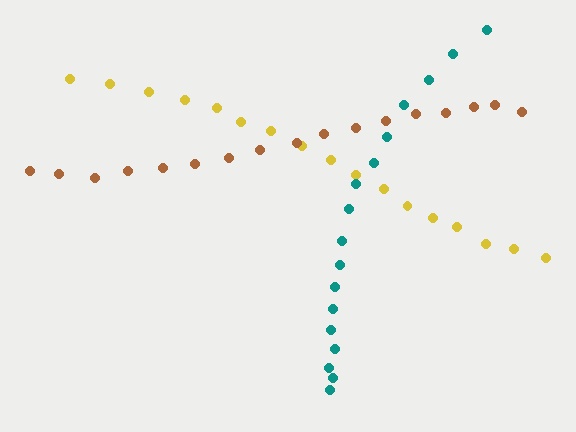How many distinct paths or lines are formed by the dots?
There are 3 distinct paths.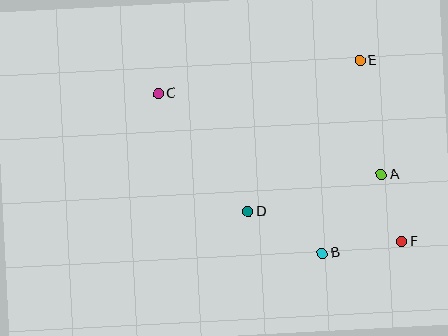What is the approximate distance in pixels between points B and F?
The distance between B and F is approximately 80 pixels.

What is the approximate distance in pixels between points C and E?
The distance between C and E is approximately 204 pixels.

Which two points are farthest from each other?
Points C and F are farthest from each other.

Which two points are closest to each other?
Points A and F are closest to each other.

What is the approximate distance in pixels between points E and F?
The distance between E and F is approximately 186 pixels.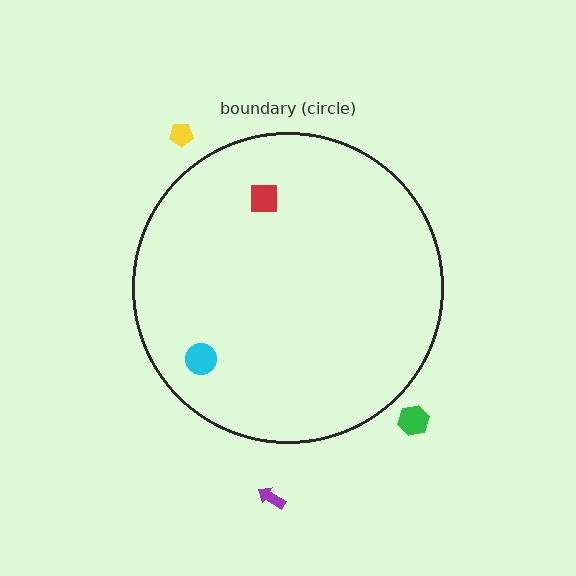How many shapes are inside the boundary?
2 inside, 3 outside.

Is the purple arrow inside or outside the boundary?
Outside.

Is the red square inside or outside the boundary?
Inside.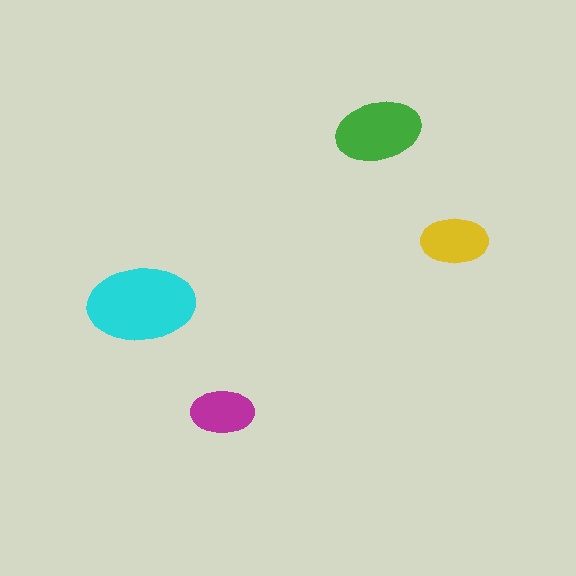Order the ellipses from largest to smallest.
the cyan one, the green one, the yellow one, the magenta one.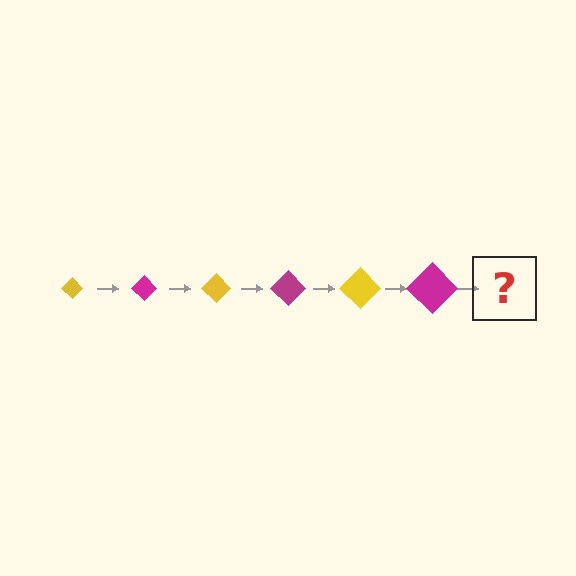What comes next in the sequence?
The next element should be a yellow diamond, larger than the previous one.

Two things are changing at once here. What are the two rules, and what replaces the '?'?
The two rules are that the diamond grows larger each step and the color cycles through yellow and magenta. The '?' should be a yellow diamond, larger than the previous one.